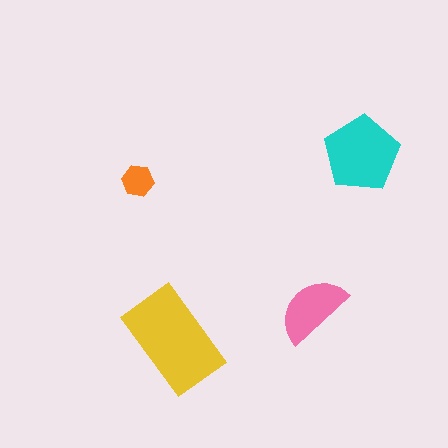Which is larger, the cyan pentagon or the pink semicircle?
The cyan pentagon.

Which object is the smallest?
The orange hexagon.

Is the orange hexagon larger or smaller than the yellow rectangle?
Smaller.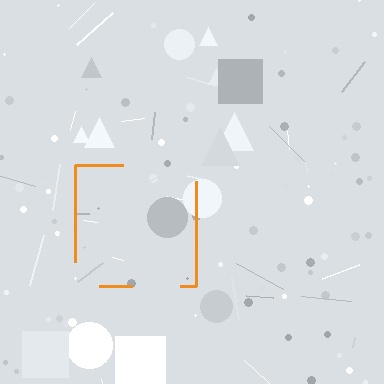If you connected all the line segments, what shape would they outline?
They would outline a square.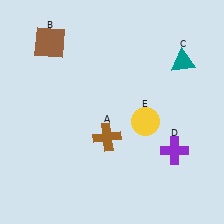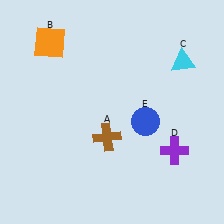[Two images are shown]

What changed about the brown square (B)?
In Image 1, B is brown. In Image 2, it changed to orange.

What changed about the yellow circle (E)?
In Image 1, E is yellow. In Image 2, it changed to blue.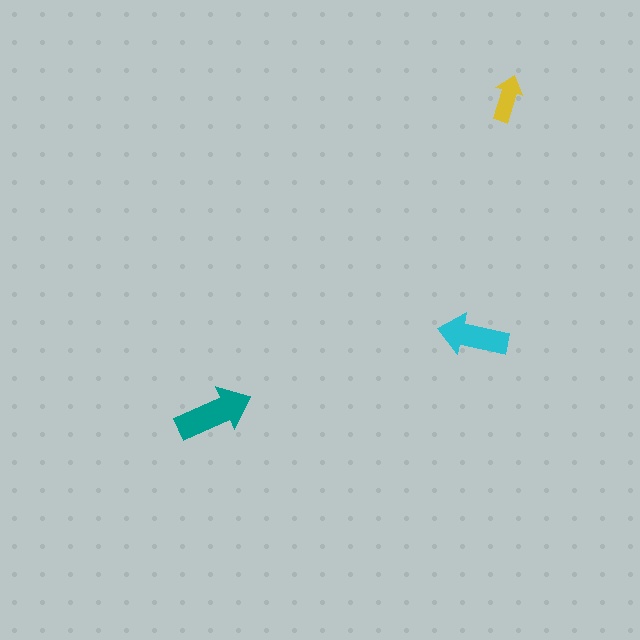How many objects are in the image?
There are 3 objects in the image.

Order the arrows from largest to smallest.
the teal one, the cyan one, the yellow one.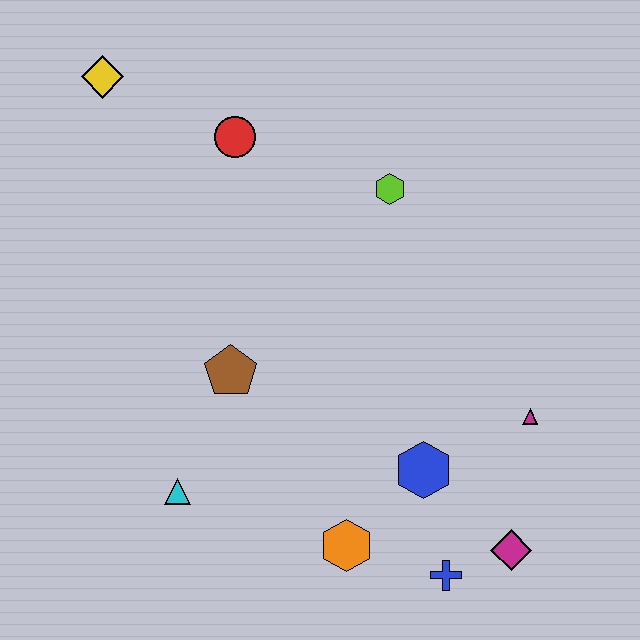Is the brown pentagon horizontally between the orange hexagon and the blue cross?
No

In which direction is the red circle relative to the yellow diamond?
The red circle is to the right of the yellow diamond.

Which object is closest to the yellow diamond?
The red circle is closest to the yellow diamond.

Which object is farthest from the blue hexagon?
The yellow diamond is farthest from the blue hexagon.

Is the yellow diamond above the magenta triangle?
Yes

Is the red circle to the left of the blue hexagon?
Yes